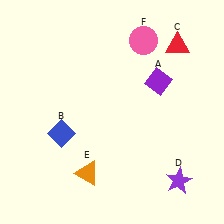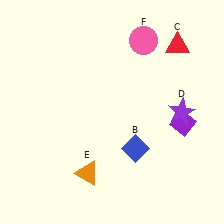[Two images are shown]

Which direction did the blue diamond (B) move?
The blue diamond (B) moved right.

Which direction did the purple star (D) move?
The purple star (D) moved up.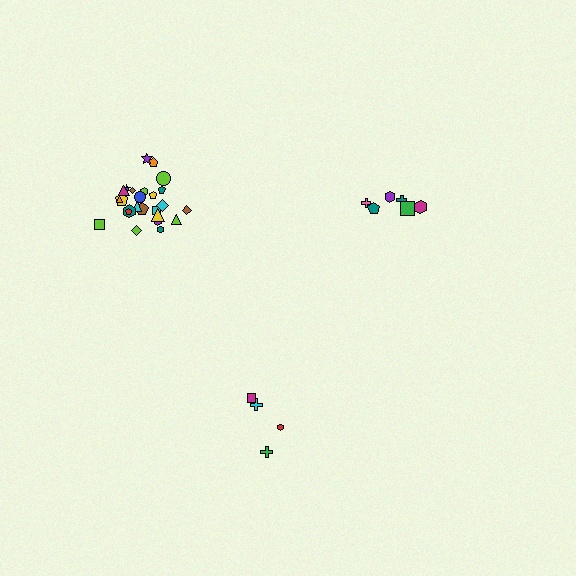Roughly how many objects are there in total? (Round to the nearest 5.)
Roughly 35 objects in total.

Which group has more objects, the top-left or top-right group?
The top-left group.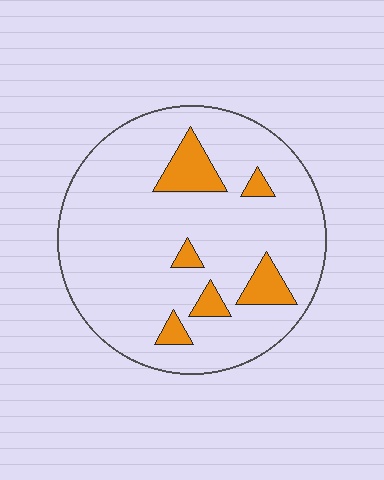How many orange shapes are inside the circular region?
6.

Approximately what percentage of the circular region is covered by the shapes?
Approximately 10%.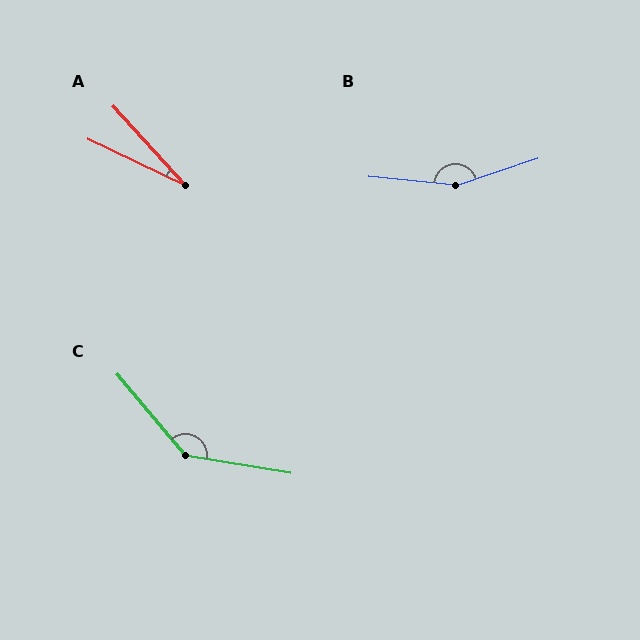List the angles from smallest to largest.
A (22°), C (139°), B (156°).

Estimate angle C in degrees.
Approximately 139 degrees.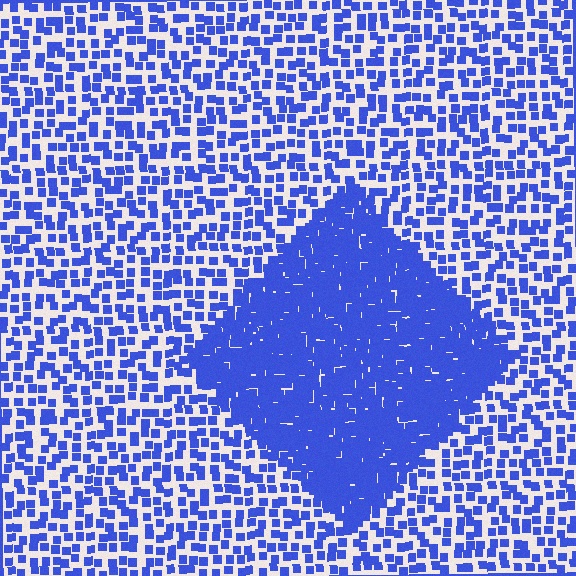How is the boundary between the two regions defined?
The boundary is defined by a change in element density (approximately 2.7x ratio). All elements are the same color, size, and shape.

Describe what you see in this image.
The image contains small blue elements arranged at two different densities. A diamond-shaped region is visible where the elements are more densely packed than the surrounding area.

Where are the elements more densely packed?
The elements are more densely packed inside the diamond boundary.